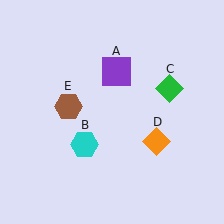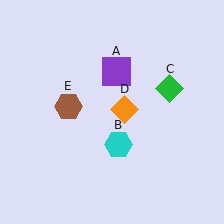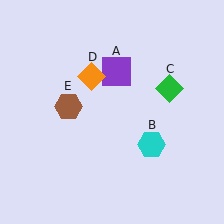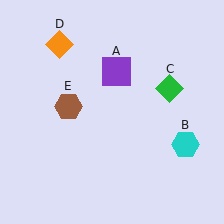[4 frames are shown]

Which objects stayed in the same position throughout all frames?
Purple square (object A) and green diamond (object C) and brown hexagon (object E) remained stationary.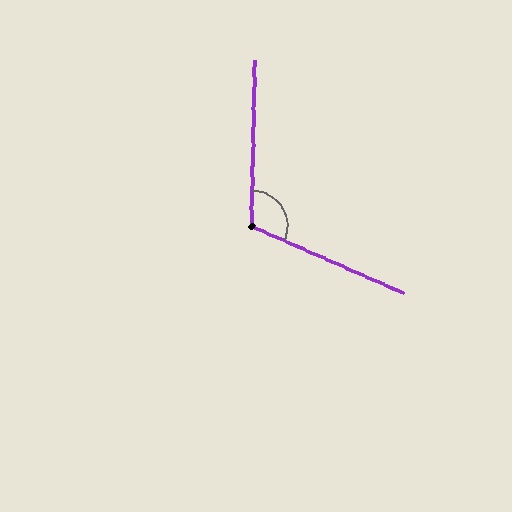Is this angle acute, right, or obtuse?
It is obtuse.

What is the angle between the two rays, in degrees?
Approximately 112 degrees.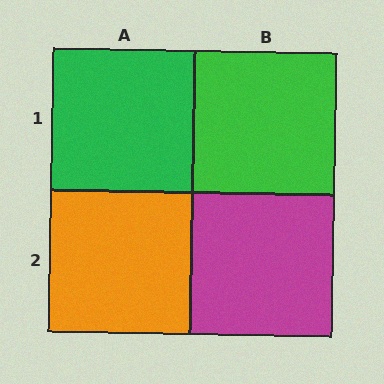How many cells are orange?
1 cell is orange.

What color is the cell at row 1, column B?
Green.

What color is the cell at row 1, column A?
Green.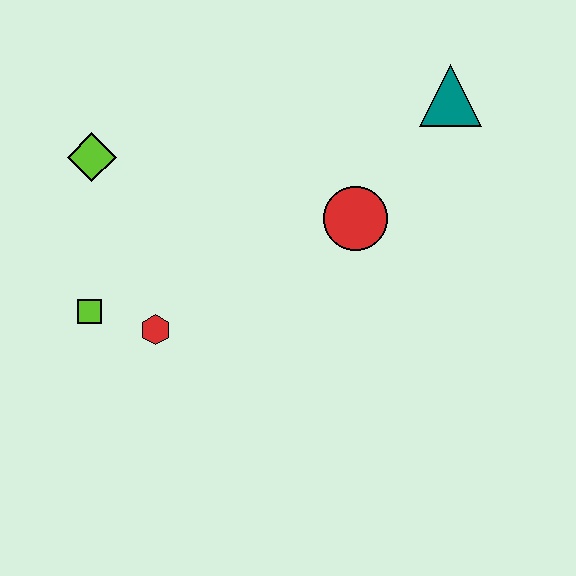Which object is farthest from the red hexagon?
The teal triangle is farthest from the red hexagon.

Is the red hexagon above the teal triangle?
No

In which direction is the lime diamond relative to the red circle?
The lime diamond is to the left of the red circle.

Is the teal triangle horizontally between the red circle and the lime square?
No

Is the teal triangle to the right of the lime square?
Yes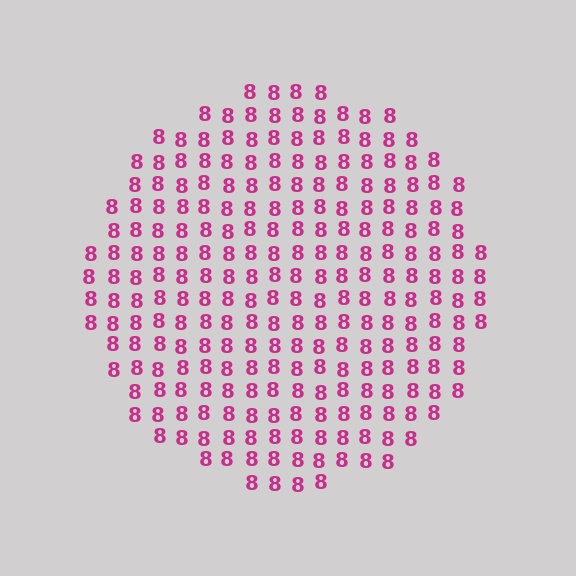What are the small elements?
The small elements are digit 8's.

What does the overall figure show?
The overall figure shows a circle.